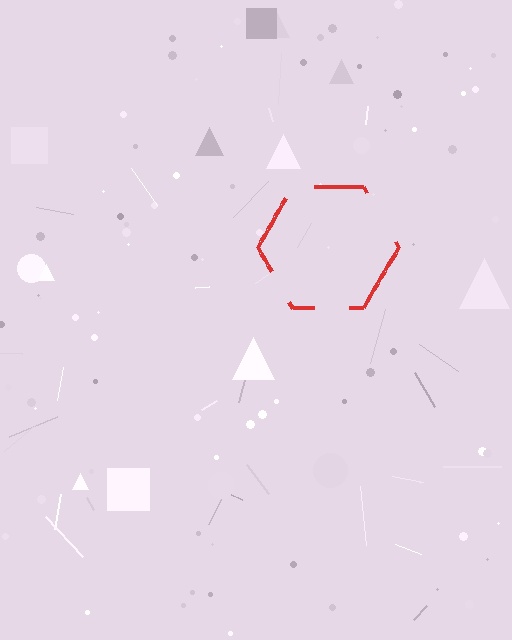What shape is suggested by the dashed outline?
The dashed outline suggests a hexagon.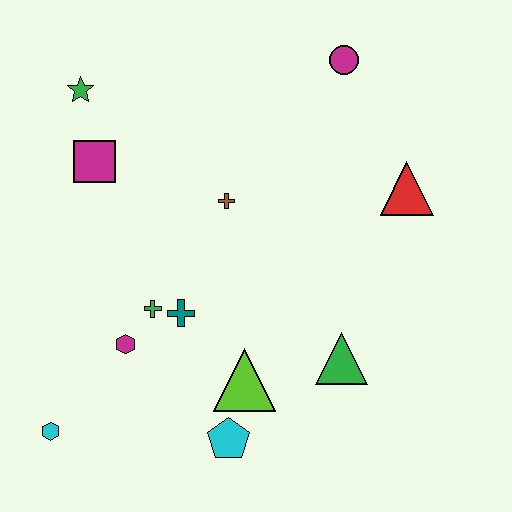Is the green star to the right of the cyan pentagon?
No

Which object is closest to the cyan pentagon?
The lime triangle is closest to the cyan pentagon.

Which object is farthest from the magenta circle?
The cyan hexagon is farthest from the magenta circle.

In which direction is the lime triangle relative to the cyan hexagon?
The lime triangle is to the right of the cyan hexagon.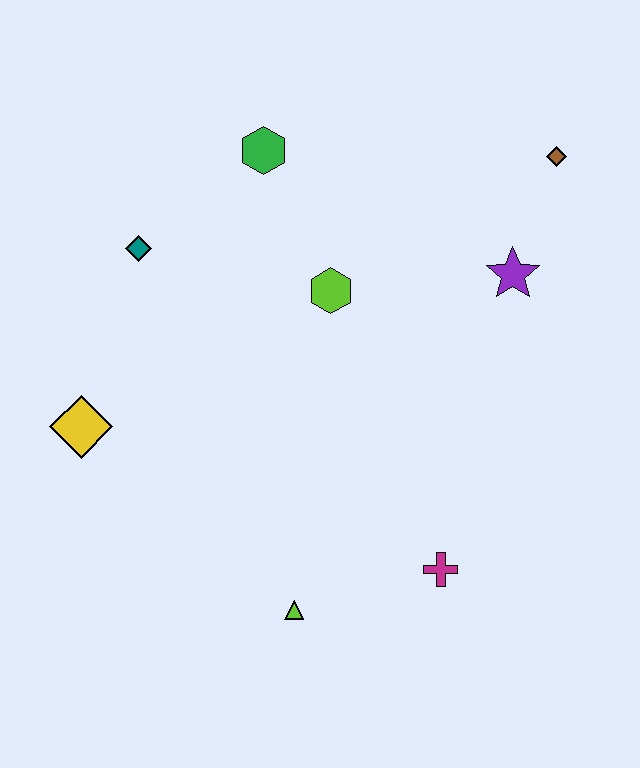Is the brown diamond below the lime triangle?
No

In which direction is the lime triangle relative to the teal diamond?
The lime triangle is below the teal diamond.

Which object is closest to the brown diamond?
The purple star is closest to the brown diamond.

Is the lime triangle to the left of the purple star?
Yes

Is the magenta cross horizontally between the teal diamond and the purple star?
Yes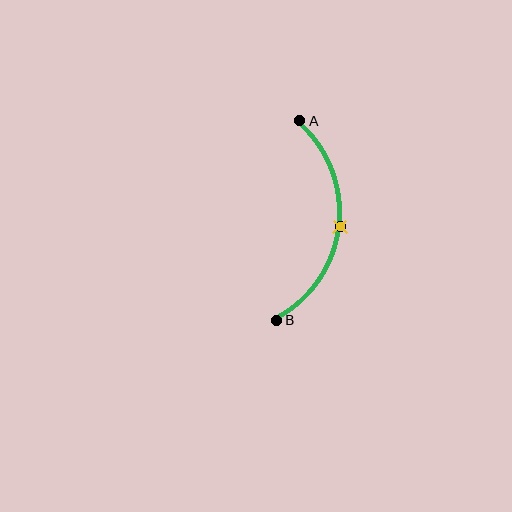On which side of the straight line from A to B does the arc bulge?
The arc bulges to the right of the straight line connecting A and B.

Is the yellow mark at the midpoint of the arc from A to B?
Yes. The yellow mark lies on the arc at equal arc-length from both A and B — it is the arc midpoint.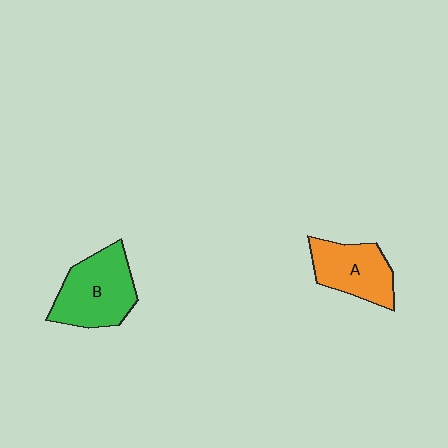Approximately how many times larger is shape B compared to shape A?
Approximately 1.3 times.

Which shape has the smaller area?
Shape A (orange).